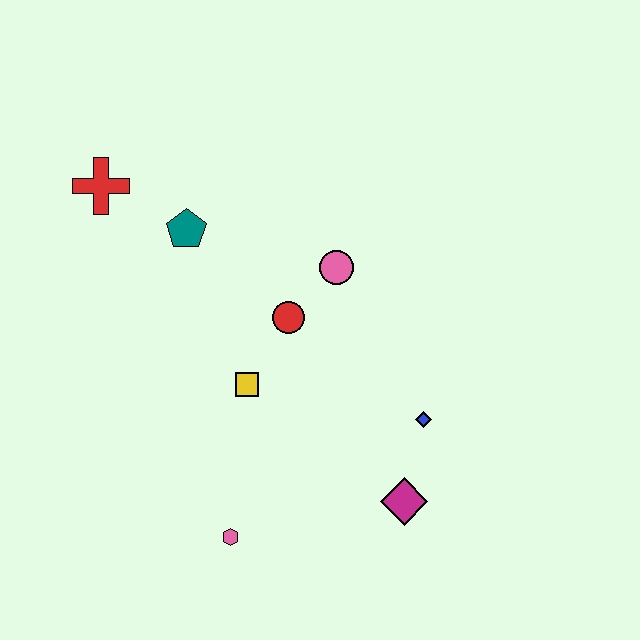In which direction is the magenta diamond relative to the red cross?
The magenta diamond is below the red cross.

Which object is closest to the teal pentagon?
The red cross is closest to the teal pentagon.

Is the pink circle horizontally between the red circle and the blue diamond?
Yes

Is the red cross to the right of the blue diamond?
No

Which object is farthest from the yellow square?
The red cross is farthest from the yellow square.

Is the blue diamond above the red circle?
No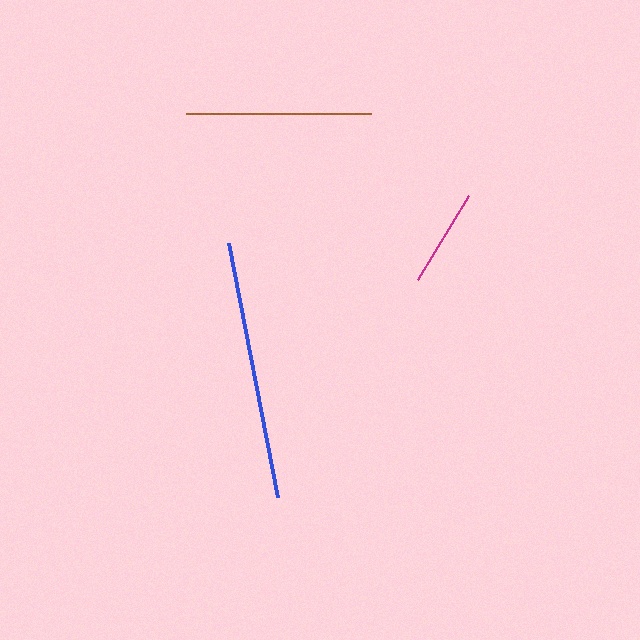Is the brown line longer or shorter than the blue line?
The blue line is longer than the brown line.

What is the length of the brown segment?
The brown segment is approximately 185 pixels long.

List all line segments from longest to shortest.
From longest to shortest: blue, brown, magenta.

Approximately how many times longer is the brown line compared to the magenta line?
The brown line is approximately 1.9 times the length of the magenta line.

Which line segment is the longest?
The blue line is the longest at approximately 259 pixels.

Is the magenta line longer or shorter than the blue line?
The blue line is longer than the magenta line.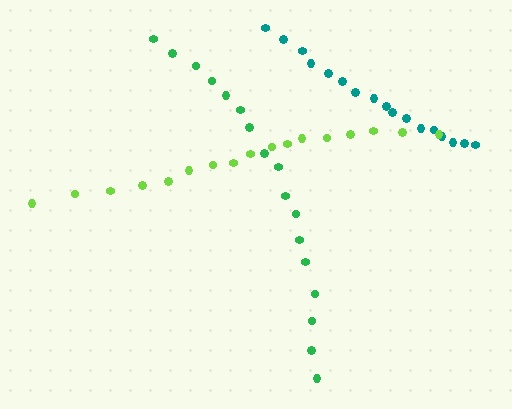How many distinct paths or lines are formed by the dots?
There are 3 distinct paths.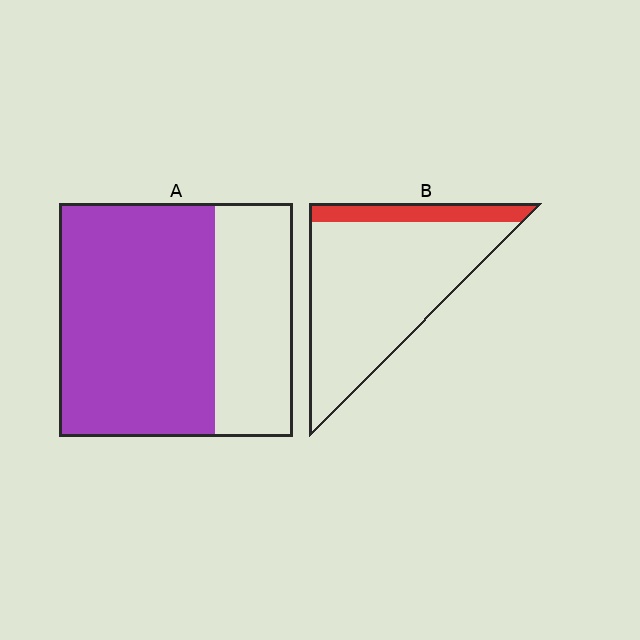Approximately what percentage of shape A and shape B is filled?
A is approximately 65% and B is approximately 15%.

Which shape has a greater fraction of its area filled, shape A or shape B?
Shape A.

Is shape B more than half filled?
No.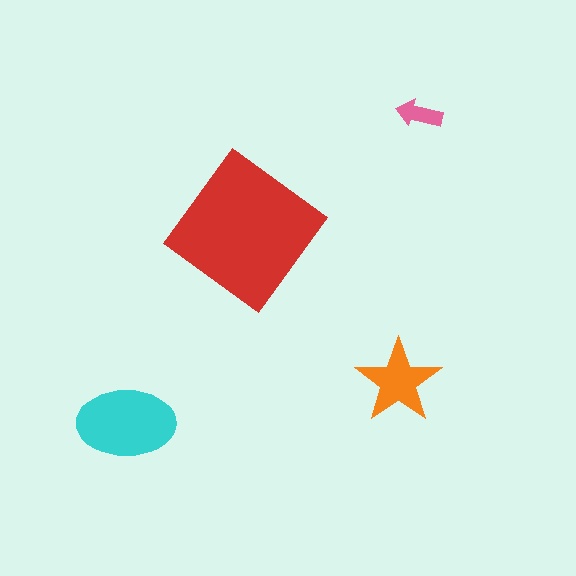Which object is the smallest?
The pink arrow.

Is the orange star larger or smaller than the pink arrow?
Larger.